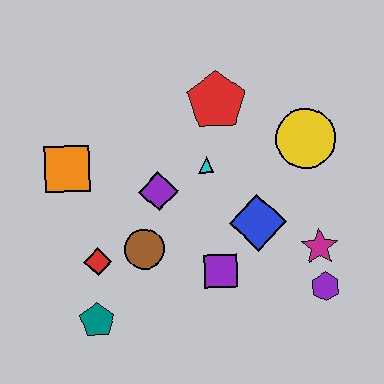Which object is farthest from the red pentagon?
The teal pentagon is farthest from the red pentagon.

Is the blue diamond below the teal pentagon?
No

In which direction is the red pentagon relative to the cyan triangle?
The red pentagon is above the cyan triangle.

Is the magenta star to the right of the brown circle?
Yes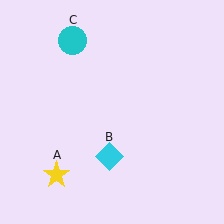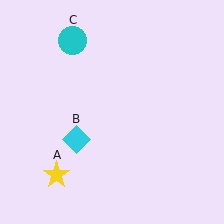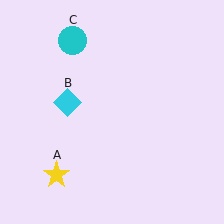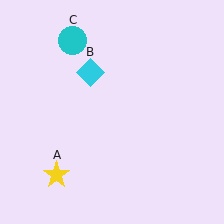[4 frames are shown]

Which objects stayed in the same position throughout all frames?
Yellow star (object A) and cyan circle (object C) remained stationary.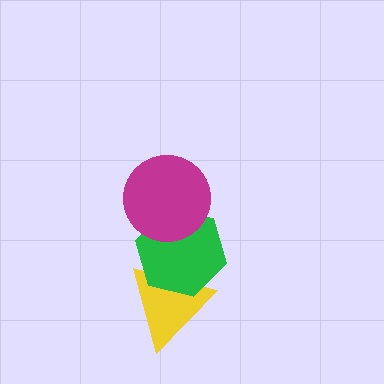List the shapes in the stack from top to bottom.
From top to bottom: the magenta circle, the green hexagon, the yellow triangle.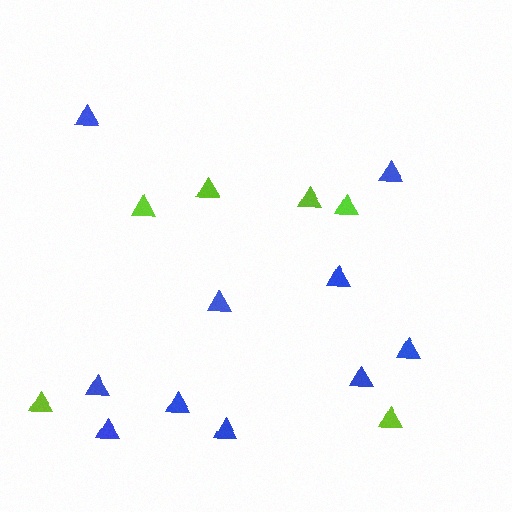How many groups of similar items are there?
There are 2 groups: one group of lime triangles (6) and one group of blue triangles (10).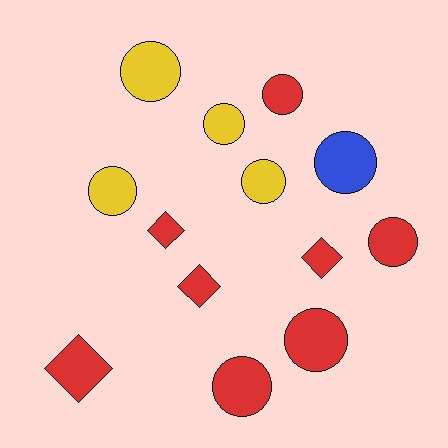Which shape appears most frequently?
Circle, with 9 objects.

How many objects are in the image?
There are 13 objects.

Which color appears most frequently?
Red, with 8 objects.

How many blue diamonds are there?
There are no blue diamonds.